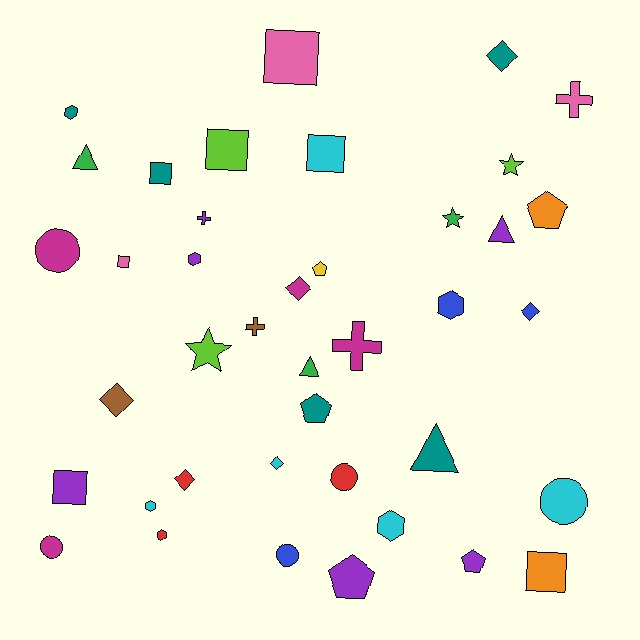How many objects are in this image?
There are 40 objects.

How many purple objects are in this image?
There are 6 purple objects.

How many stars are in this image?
There are 3 stars.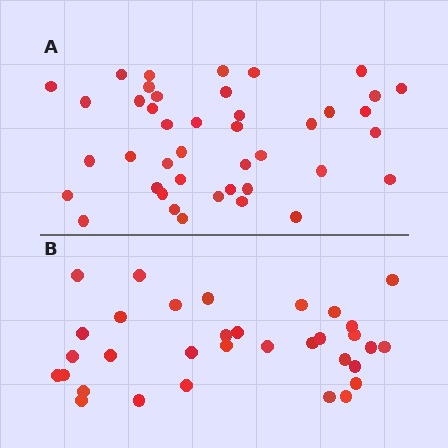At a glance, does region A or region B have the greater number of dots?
Region A (the top region) has more dots.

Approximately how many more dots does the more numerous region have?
Region A has roughly 8 or so more dots than region B.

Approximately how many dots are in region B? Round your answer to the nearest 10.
About 30 dots. (The exact count is 33, which rounds to 30.)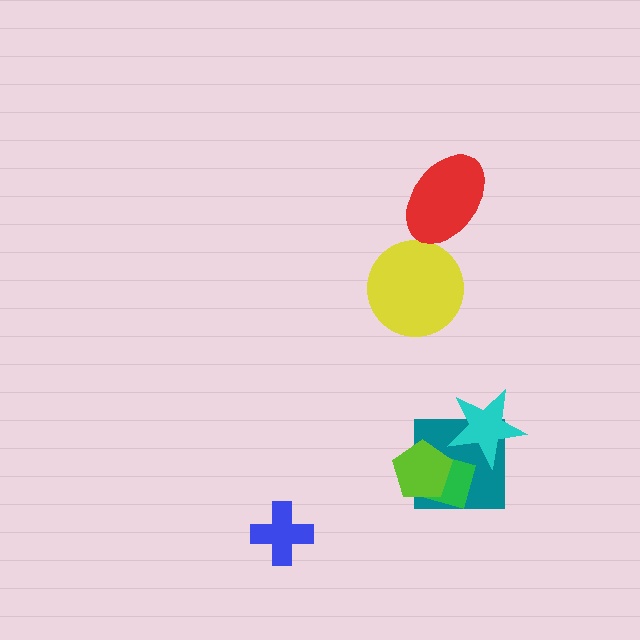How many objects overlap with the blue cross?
0 objects overlap with the blue cross.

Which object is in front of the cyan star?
The green diamond is in front of the cyan star.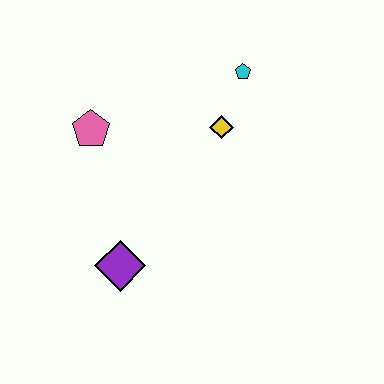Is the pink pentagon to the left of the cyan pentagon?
Yes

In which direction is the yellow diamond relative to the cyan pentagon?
The yellow diamond is below the cyan pentagon.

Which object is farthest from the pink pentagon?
The cyan pentagon is farthest from the pink pentagon.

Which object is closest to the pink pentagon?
The yellow diamond is closest to the pink pentagon.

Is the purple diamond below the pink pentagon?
Yes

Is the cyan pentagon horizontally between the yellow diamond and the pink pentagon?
No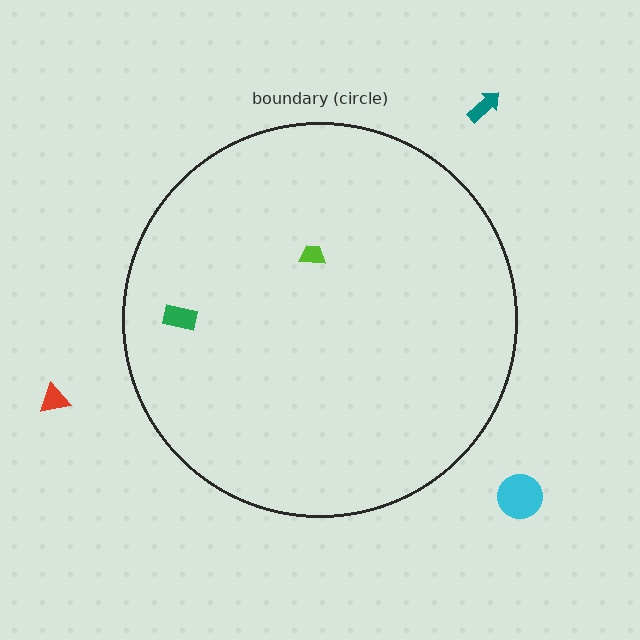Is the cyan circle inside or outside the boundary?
Outside.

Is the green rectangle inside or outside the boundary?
Inside.